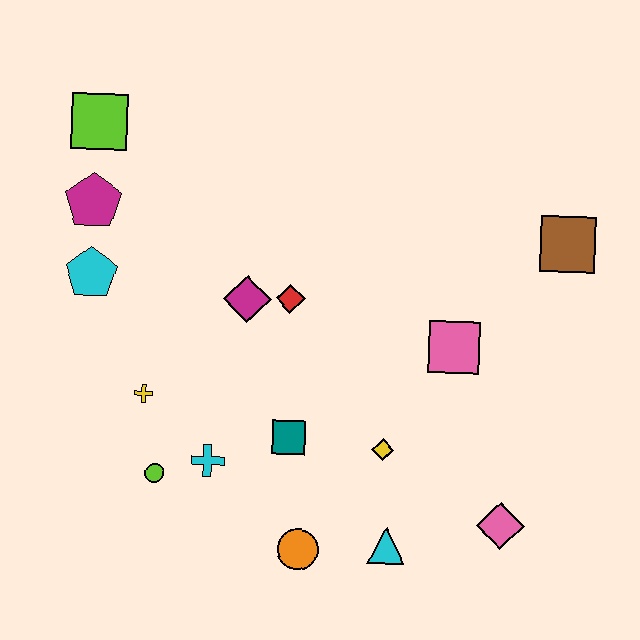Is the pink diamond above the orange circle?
Yes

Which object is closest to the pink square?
The yellow diamond is closest to the pink square.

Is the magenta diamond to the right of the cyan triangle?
No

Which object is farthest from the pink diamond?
The lime square is farthest from the pink diamond.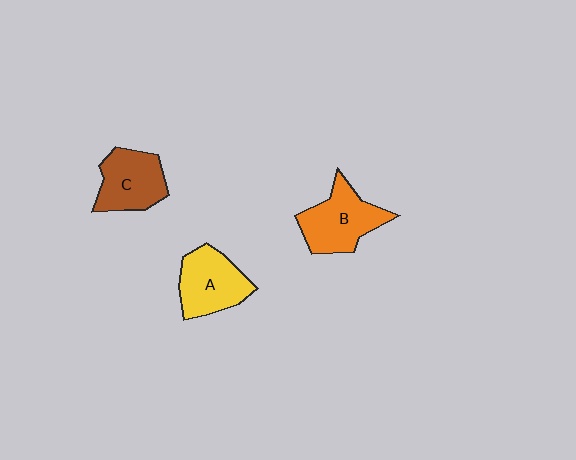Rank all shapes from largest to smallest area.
From largest to smallest: B (orange), A (yellow), C (brown).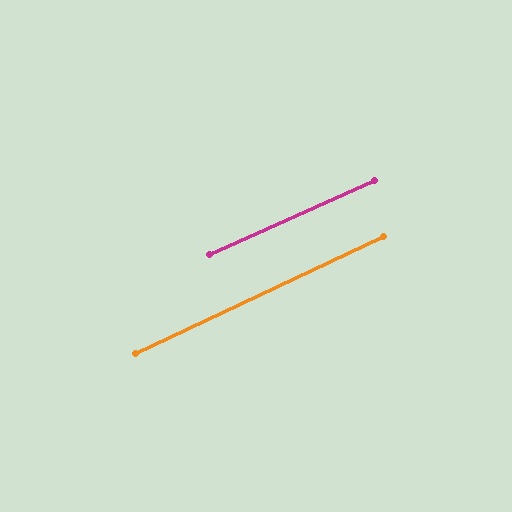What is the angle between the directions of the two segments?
Approximately 1 degree.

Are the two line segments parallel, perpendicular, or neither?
Parallel — their directions differ by only 1.0°.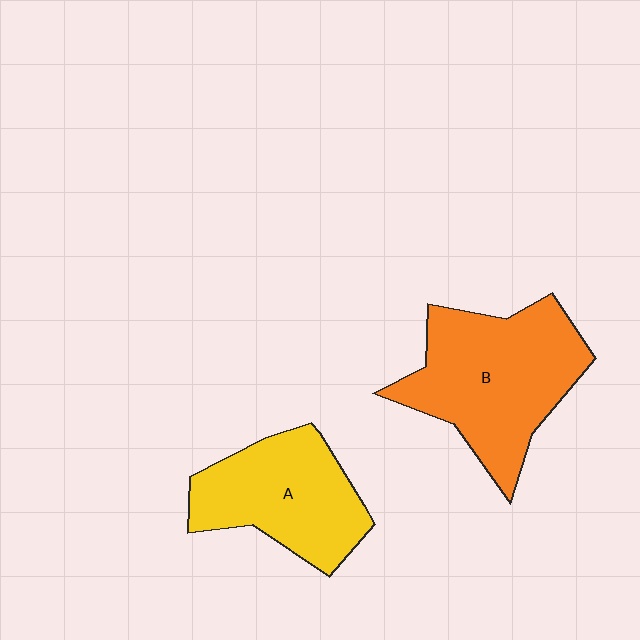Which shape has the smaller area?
Shape A (yellow).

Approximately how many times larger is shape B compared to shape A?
Approximately 1.3 times.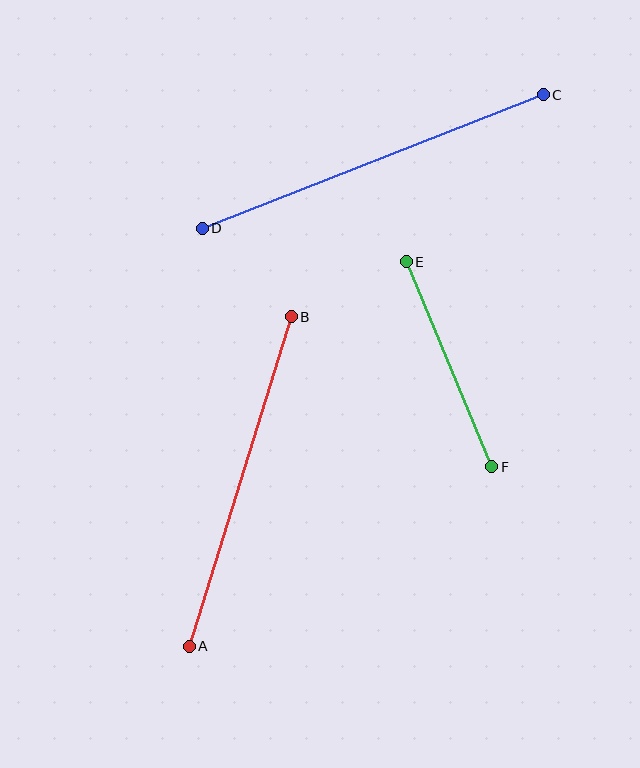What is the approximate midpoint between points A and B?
The midpoint is at approximately (240, 481) pixels.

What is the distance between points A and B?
The distance is approximately 345 pixels.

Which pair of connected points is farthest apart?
Points C and D are farthest apart.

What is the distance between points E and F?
The distance is approximately 222 pixels.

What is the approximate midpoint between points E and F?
The midpoint is at approximately (449, 364) pixels.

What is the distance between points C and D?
The distance is approximately 366 pixels.